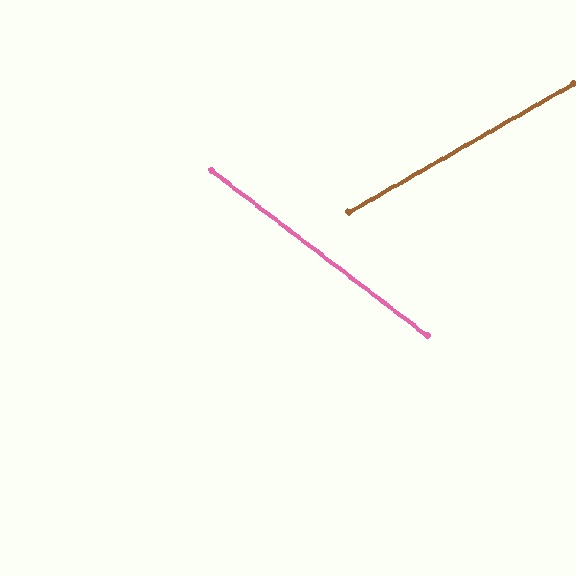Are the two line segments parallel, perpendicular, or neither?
Neither parallel nor perpendicular — they differ by about 67°.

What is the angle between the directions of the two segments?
Approximately 67 degrees.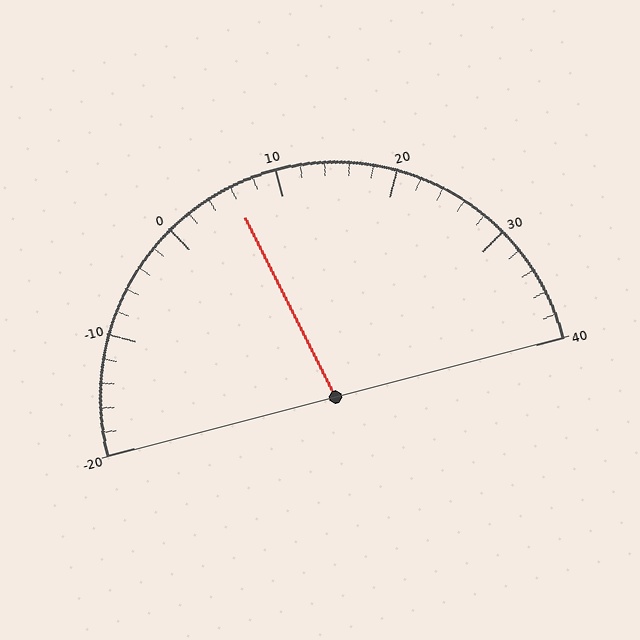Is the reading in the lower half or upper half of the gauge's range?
The reading is in the lower half of the range (-20 to 40).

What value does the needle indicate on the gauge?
The needle indicates approximately 6.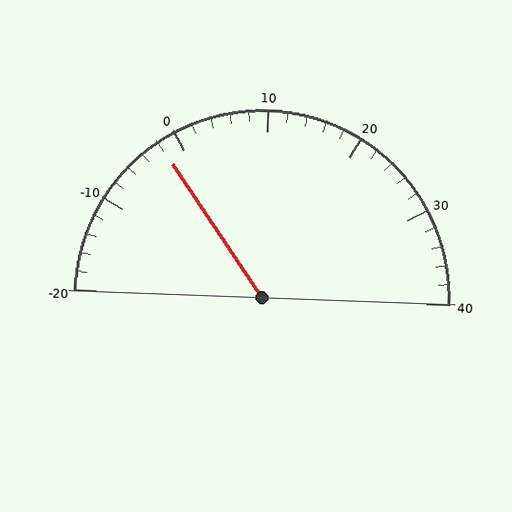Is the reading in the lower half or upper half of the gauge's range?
The reading is in the lower half of the range (-20 to 40).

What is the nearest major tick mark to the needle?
The nearest major tick mark is 0.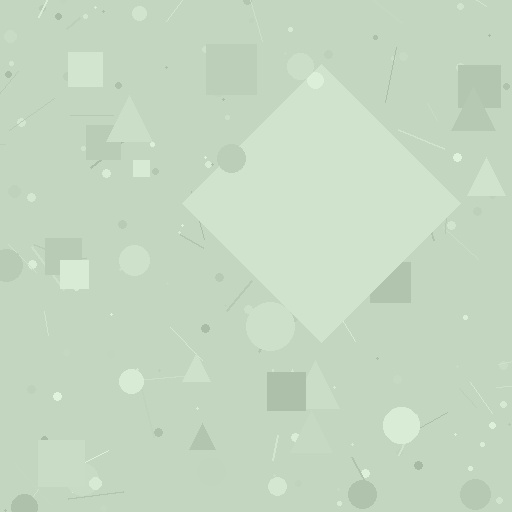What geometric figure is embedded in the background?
A diamond is embedded in the background.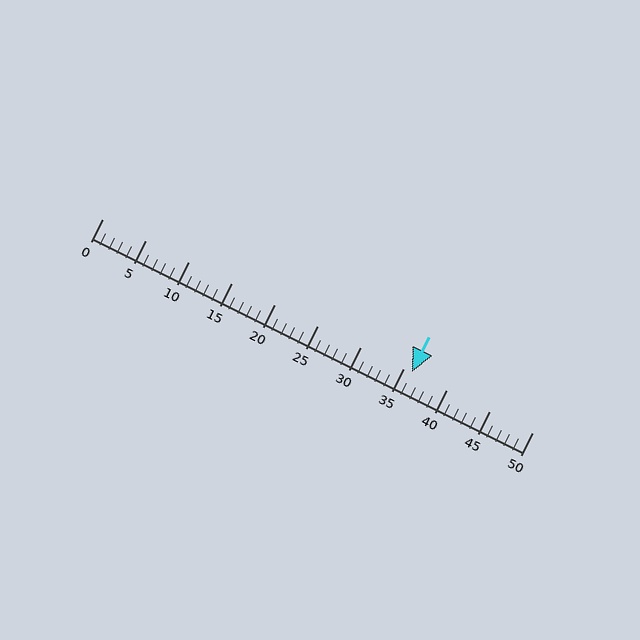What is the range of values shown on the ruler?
The ruler shows values from 0 to 50.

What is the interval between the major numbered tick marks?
The major tick marks are spaced 5 units apart.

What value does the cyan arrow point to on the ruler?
The cyan arrow points to approximately 36.